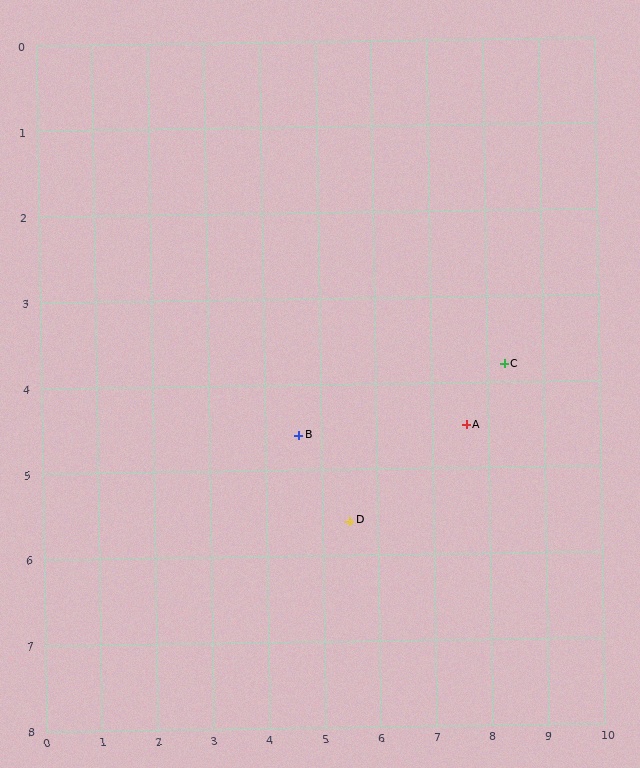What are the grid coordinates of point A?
Point A is at approximately (7.6, 4.5).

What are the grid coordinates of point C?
Point C is at approximately (8.3, 3.8).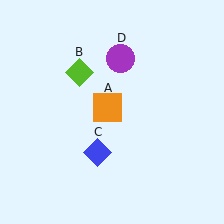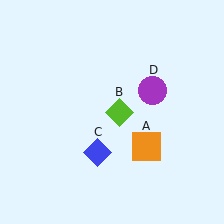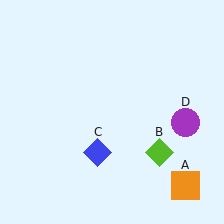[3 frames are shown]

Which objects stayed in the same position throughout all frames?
Blue diamond (object C) remained stationary.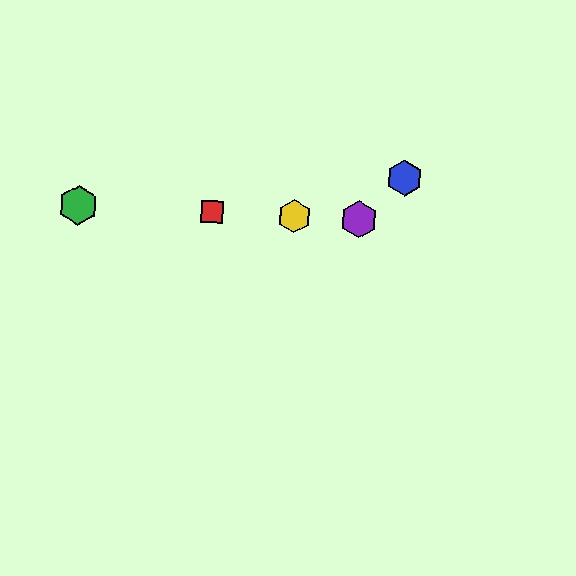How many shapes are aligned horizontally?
4 shapes (the red square, the green hexagon, the yellow hexagon, the purple hexagon) are aligned horizontally.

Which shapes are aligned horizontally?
The red square, the green hexagon, the yellow hexagon, the purple hexagon are aligned horizontally.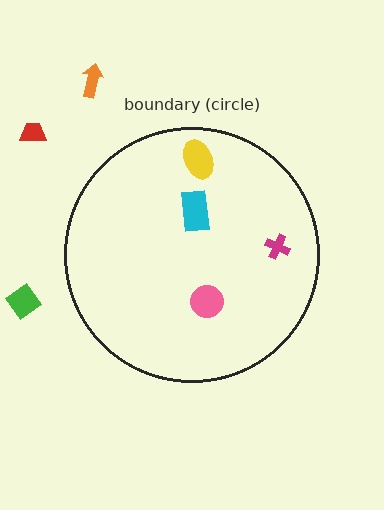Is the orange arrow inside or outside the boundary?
Outside.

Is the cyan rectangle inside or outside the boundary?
Inside.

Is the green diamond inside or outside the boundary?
Outside.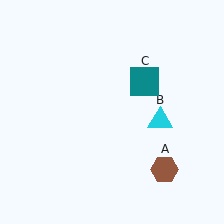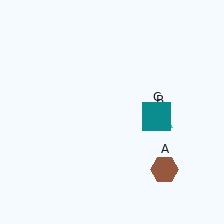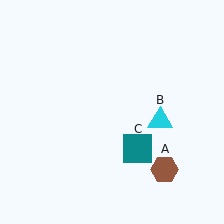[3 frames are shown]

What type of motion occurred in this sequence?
The teal square (object C) rotated clockwise around the center of the scene.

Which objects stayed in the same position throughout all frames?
Brown hexagon (object A) and cyan triangle (object B) remained stationary.